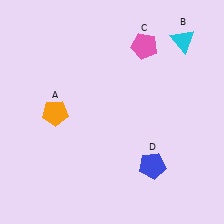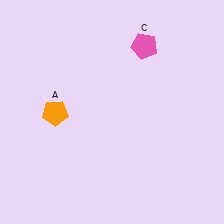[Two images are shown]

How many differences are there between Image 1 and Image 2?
There are 2 differences between the two images.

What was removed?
The blue pentagon (D), the cyan triangle (B) were removed in Image 2.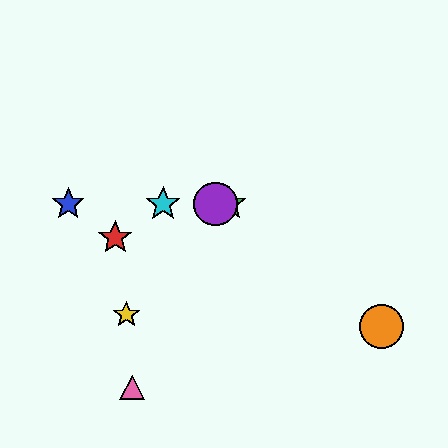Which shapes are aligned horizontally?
The blue star, the green star, the purple circle, the cyan star are aligned horizontally.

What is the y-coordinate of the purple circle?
The purple circle is at y≈204.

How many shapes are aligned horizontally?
4 shapes (the blue star, the green star, the purple circle, the cyan star) are aligned horizontally.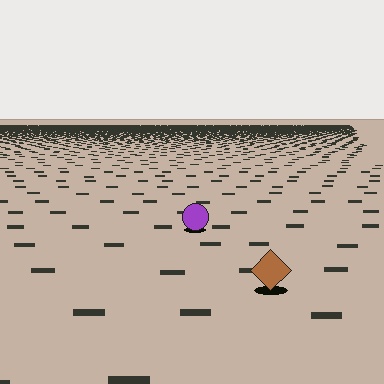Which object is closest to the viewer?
The brown diamond is closest. The texture marks near it are larger and more spread out.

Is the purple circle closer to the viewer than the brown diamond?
No. The brown diamond is closer — you can tell from the texture gradient: the ground texture is coarser near it.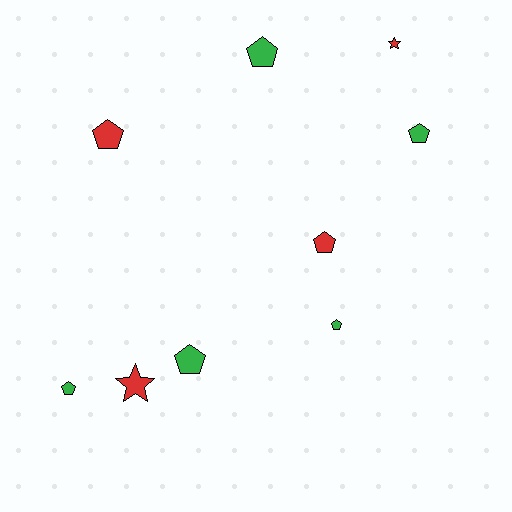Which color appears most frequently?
Green, with 5 objects.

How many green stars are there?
There are no green stars.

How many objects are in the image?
There are 9 objects.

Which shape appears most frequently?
Pentagon, with 7 objects.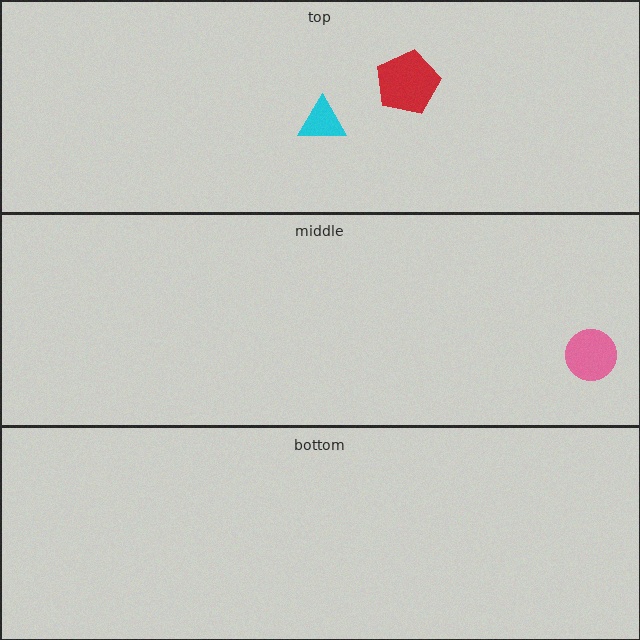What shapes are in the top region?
The cyan triangle, the red pentagon.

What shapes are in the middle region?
The pink circle.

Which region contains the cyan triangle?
The top region.